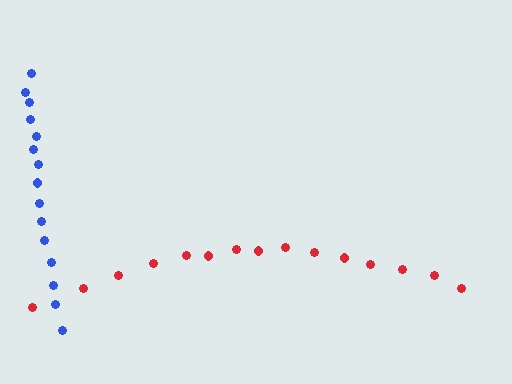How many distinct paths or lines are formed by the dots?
There are 2 distinct paths.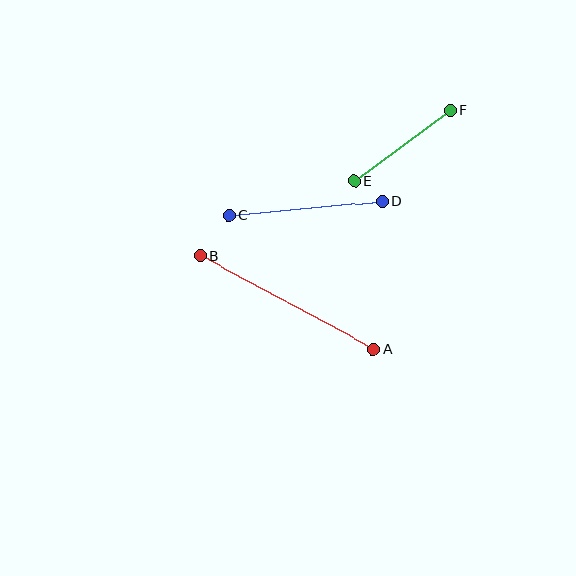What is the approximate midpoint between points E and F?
The midpoint is at approximately (402, 146) pixels.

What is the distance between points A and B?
The distance is approximately 196 pixels.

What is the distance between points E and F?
The distance is approximately 119 pixels.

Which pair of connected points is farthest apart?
Points A and B are farthest apart.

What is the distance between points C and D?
The distance is approximately 154 pixels.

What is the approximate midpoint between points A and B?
The midpoint is at approximately (287, 303) pixels.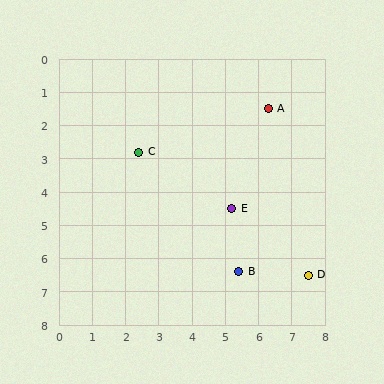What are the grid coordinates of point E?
Point E is at approximately (5.2, 4.5).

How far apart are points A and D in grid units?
Points A and D are about 5.1 grid units apart.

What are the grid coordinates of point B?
Point B is at approximately (5.4, 6.4).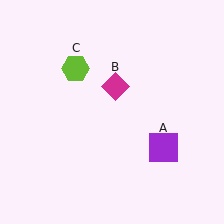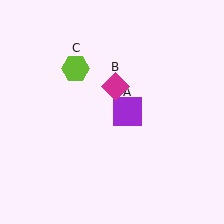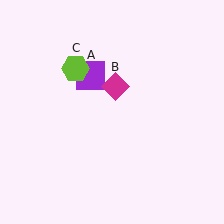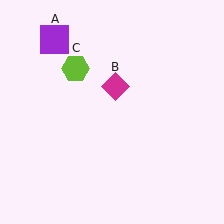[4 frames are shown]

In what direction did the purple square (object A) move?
The purple square (object A) moved up and to the left.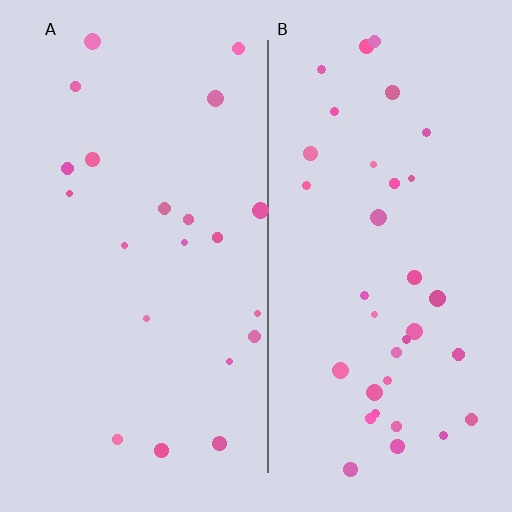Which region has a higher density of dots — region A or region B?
B (the right).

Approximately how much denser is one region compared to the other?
Approximately 1.7× — region B over region A.